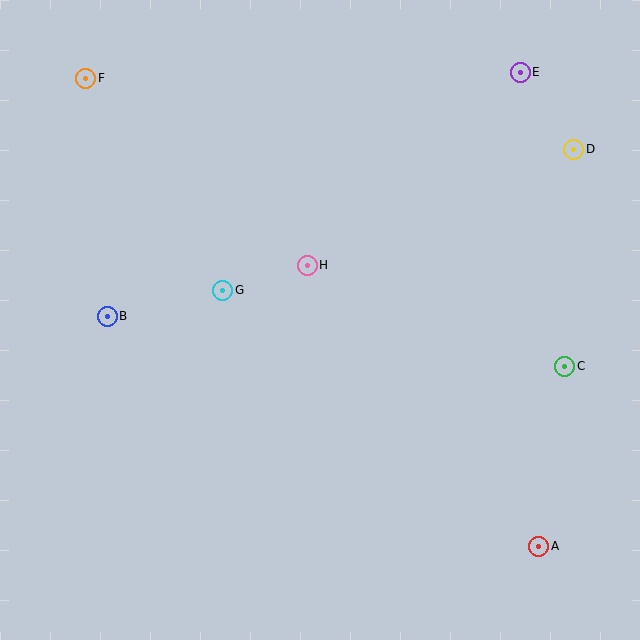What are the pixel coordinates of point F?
Point F is at (86, 78).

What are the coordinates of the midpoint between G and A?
The midpoint between G and A is at (381, 418).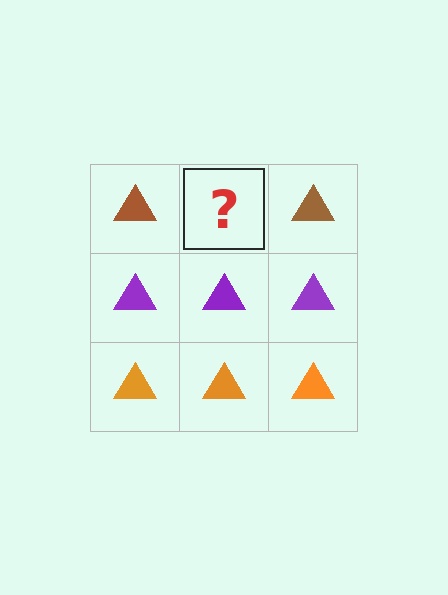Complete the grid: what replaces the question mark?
The question mark should be replaced with a brown triangle.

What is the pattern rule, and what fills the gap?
The rule is that each row has a consistent color. The gap should be filled with a brown triangle.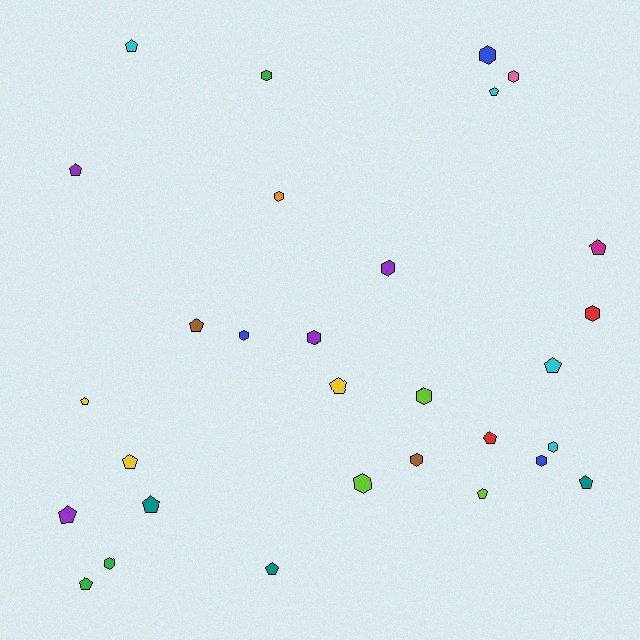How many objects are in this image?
There are 30 objects.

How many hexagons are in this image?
There are 14 hexagons.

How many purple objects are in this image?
There are 4 purple objects.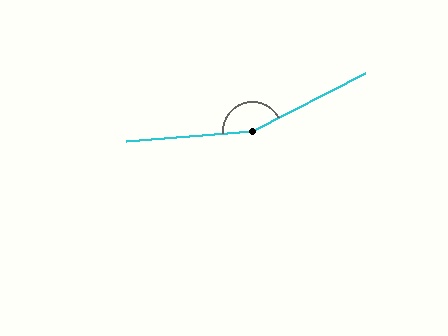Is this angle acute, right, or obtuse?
It is obtuse.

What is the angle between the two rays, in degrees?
Approximately 157 degrees.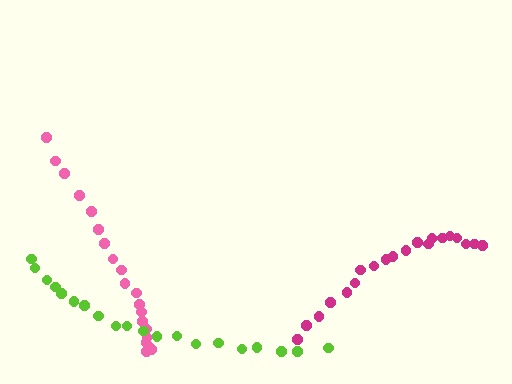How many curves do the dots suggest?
There are 3 distinct paths.